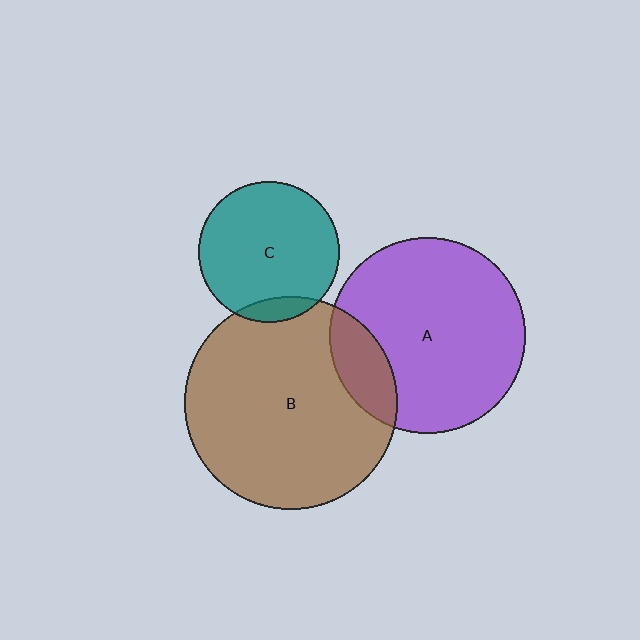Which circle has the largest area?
Circle B (brown).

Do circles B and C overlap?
Yes.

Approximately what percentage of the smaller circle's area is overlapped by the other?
Approximately 10%.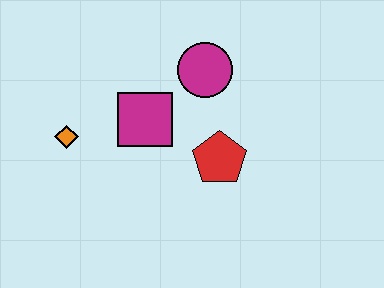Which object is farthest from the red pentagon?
The orange diamond is farthest from the red pentagon.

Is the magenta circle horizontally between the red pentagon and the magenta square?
Yes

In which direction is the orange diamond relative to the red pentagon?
The orange diamond is to the left of the red pentagon.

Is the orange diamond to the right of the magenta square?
No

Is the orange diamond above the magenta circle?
No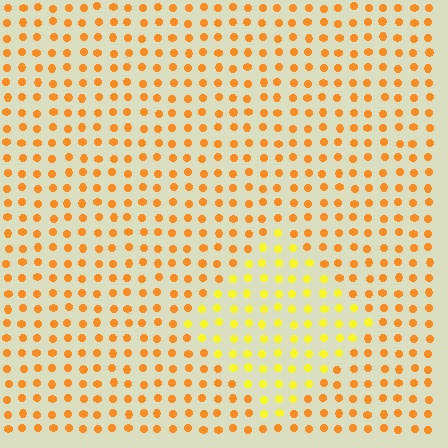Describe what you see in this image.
The image is filled with small orange elements in a uniform arrangement. A diamond-shaped region is visible where the elements are tinted to a slightly different hue, forming a subtle color boundary.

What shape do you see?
I see a diamond.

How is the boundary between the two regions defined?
The boundary is defined purely by a slight shift in hue (about 30 degrees). Spacing, size, and orientation are identical on both sides.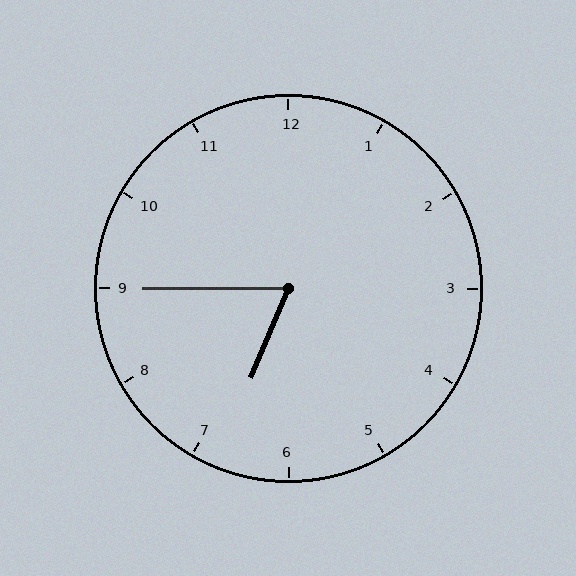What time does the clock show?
6:45.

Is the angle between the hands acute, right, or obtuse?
It is acute.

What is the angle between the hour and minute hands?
Approximately 68 degrees.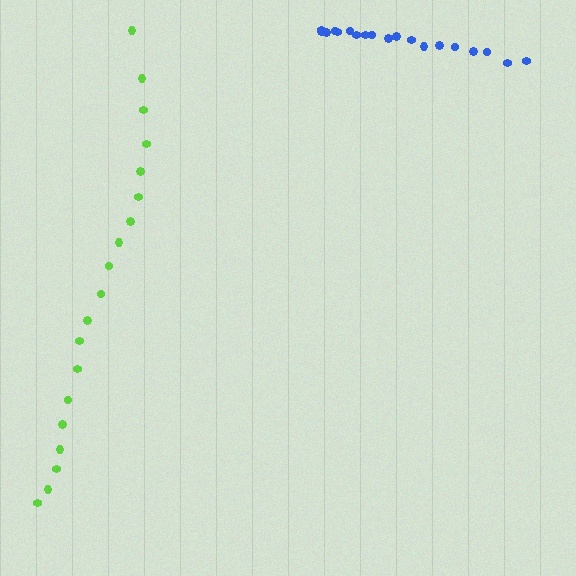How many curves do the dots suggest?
There are 2 distinct paths.